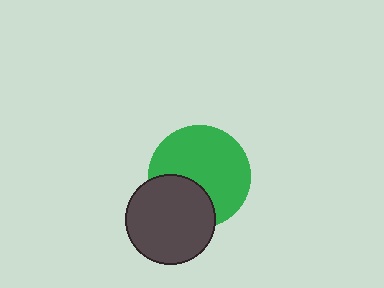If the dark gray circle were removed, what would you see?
You would see the complete green circle.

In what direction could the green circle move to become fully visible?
The green circle could move toward the upper-right. That would shift it out from behind the dark gray circle entirely.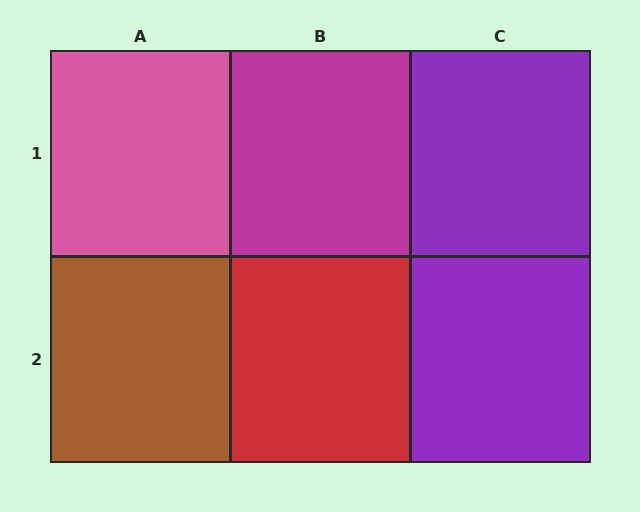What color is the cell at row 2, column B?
Red.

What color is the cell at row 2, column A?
Brown.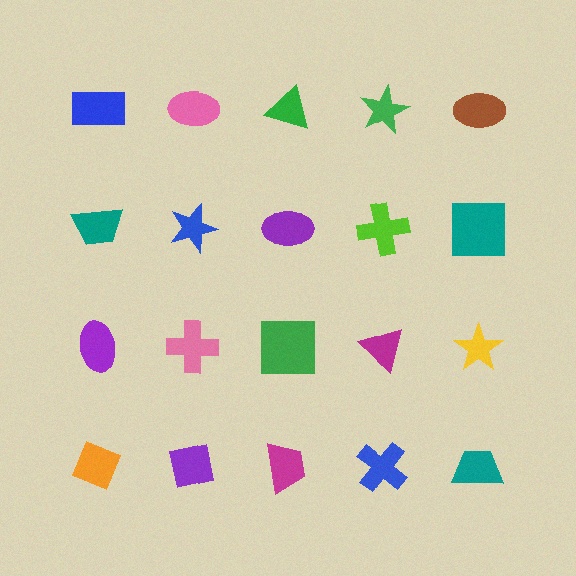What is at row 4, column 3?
A magenta trapezoid.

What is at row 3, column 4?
A magenta triangle.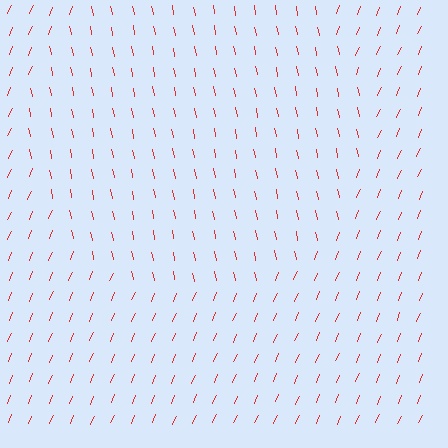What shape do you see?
I see a circle.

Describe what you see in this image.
The image is filled with small red line segments. A circle region in the image has lines oriented differently from the surrounding lines, creating a visible texture boundary.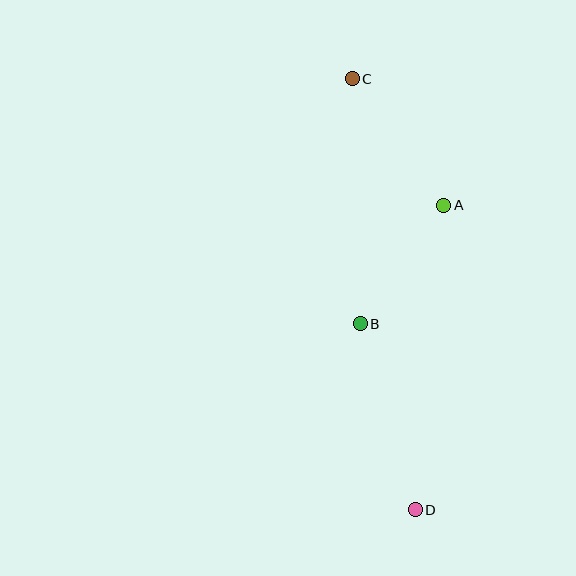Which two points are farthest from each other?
Points C and D are farthest from each other.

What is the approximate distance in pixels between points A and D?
The distance between A and D is approximately 306 pixels.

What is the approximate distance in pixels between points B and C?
The distance between B and C is approximately 245 pixels.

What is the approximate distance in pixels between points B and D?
The distance between B and D is approximately 194 pixels.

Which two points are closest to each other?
Points A and B are closest to each other.